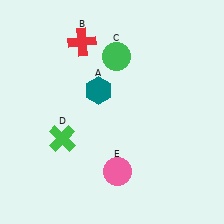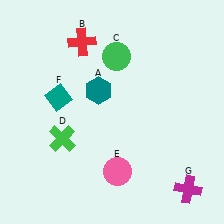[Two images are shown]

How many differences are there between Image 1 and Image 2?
There are 2 differences between the two images.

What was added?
A teal diamond (F), a magenta cross (G) were added in Image 2.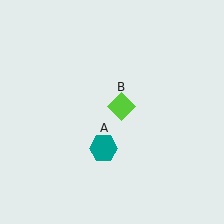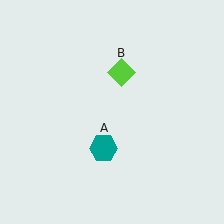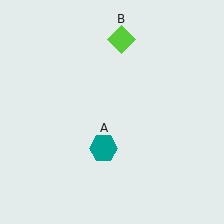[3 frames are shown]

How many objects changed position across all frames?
1 object changed position: lime diamond (object B).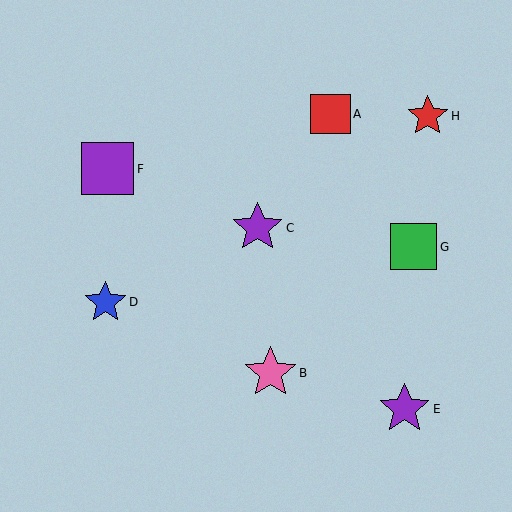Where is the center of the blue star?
The center of the blue star is at (105, 302).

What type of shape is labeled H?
Shape H is a red star.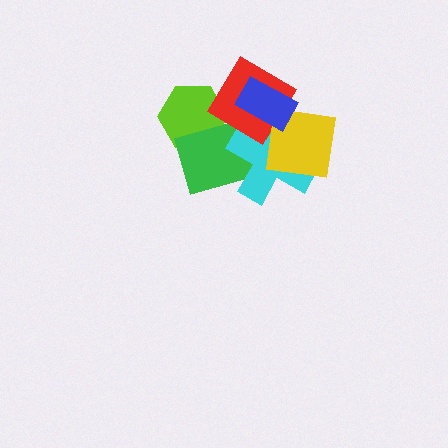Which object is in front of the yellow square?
The blue rectangle is in front of the yellow square.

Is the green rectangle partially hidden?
Yes, it is partially covered by another shape.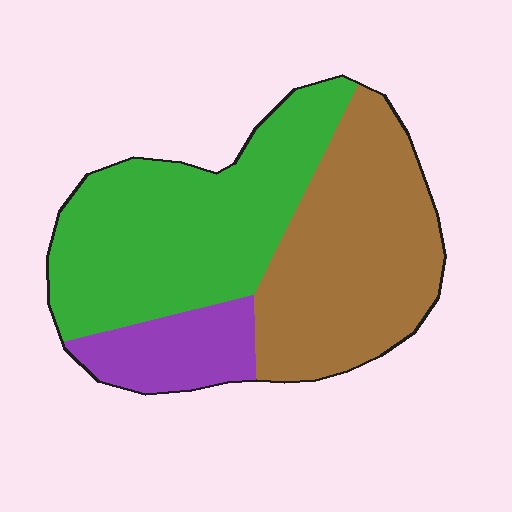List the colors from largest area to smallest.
From largest to smallest: green, brown, purple.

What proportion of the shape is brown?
Brown covers around 40% of the shape.